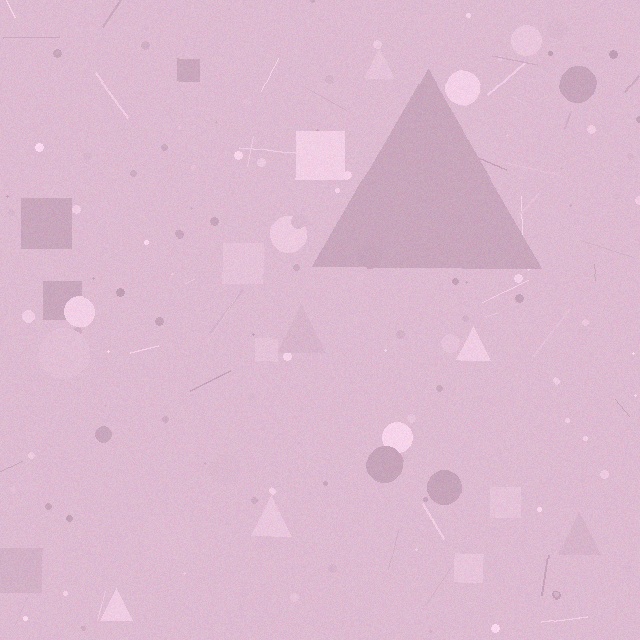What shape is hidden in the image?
A triangle is hidden in the image.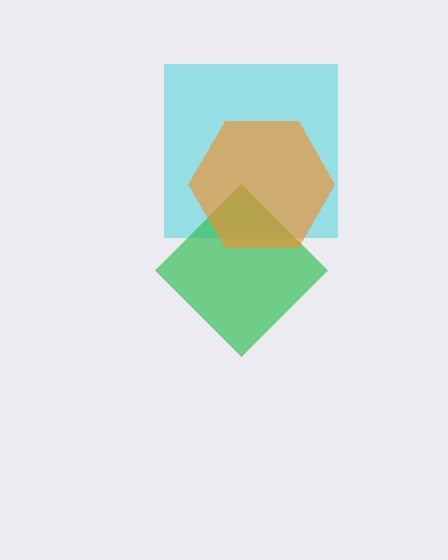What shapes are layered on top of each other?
The layered shapes are: a cyan square, a green diamond, an orange hexagon.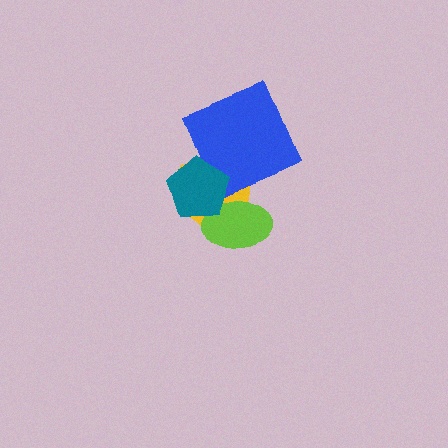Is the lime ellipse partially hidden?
Yes, it is partially covered by another shape.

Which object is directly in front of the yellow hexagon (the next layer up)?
The lime ellipse is directly in front of the yellow hexagon.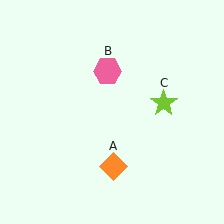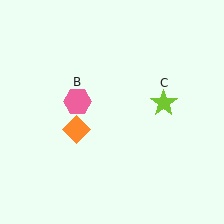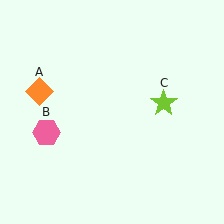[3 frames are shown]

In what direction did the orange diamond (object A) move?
The orange diamond (object A) moved up and to the left.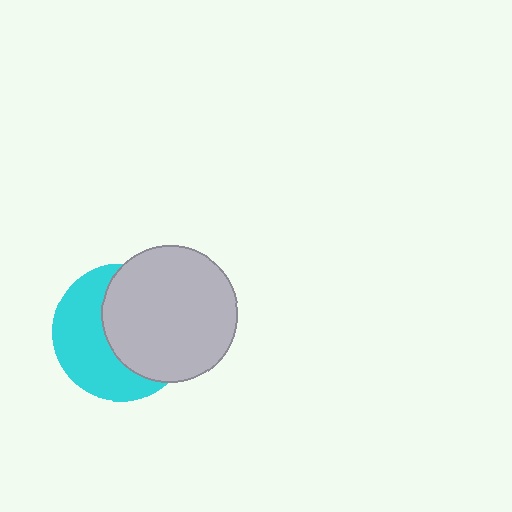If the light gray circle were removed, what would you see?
You would see the complete cyan circle.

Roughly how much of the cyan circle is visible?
About half of it is visible (roughly 47%).